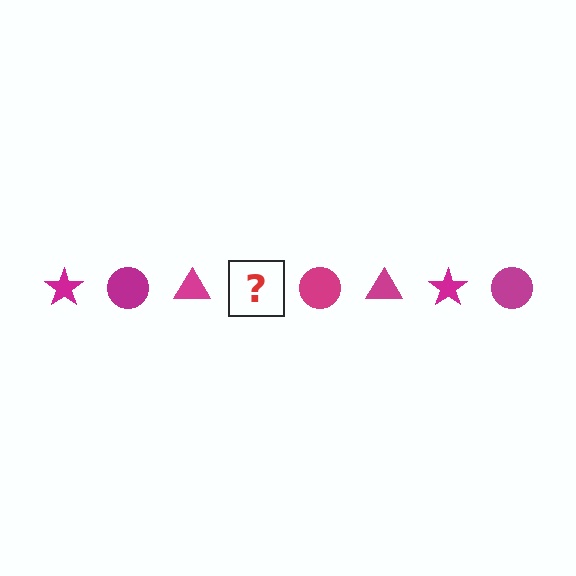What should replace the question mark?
The question mark should be replaced with a magenta star.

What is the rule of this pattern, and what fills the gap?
The rule is that the pattern cycles through star, circle, triangle shapes in magenta. The gap should be filled with a magenta star.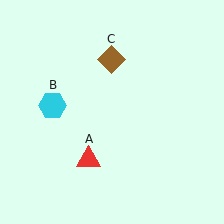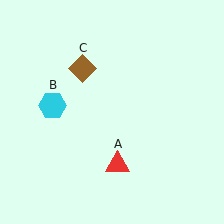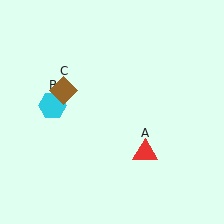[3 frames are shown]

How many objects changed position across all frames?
2 objects changed position: red triangle (object A), brown diamond (object C).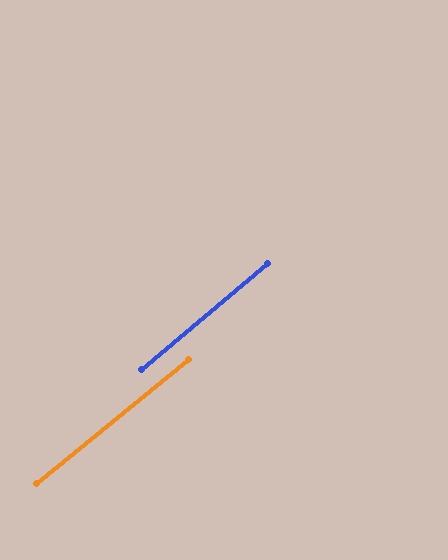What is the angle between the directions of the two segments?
Approximately 1 degree.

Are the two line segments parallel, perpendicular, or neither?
Parallel — their directions differ by only 1.1°.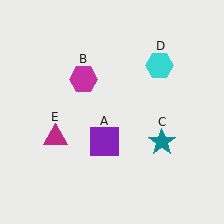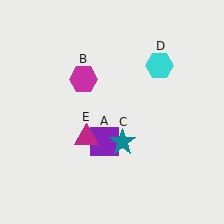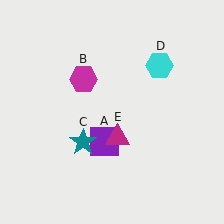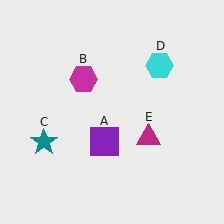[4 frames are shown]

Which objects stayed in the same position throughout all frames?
Purple square (object A) and magenta hexagon (object B) and cyan hexagon (object D) remained stationary.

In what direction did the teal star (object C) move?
The teal star (object C) moved left.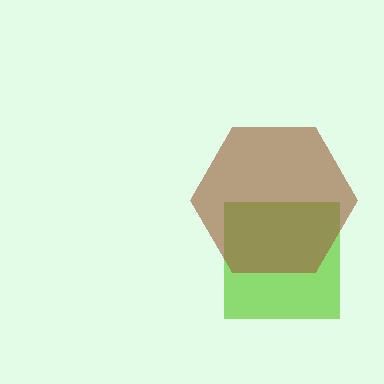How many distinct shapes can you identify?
There are 2 distinct shapes: a lime square, a brown hexagon.